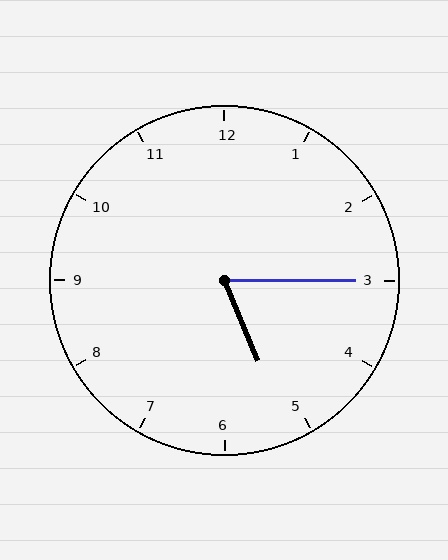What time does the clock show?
5:15.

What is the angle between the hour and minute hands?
Approximately 68 degrees.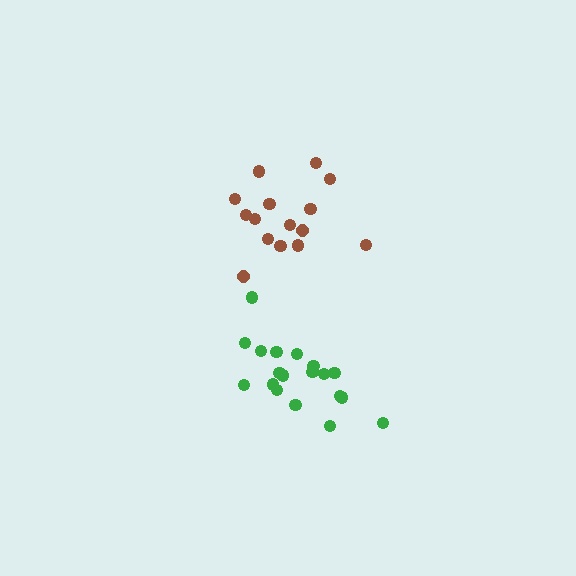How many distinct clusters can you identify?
There are 2 distinct clusters.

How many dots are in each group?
Group 1: 19 dots, Group 2: 15 dots (34 total).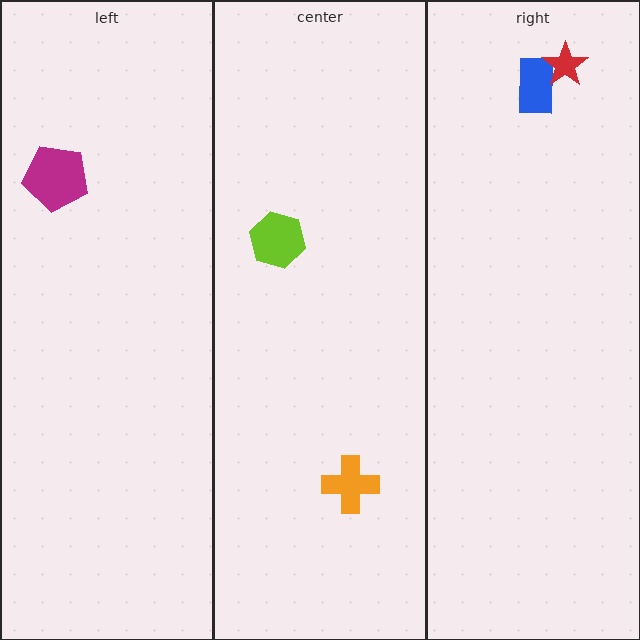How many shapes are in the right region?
2.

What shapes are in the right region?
The blue rectangle, the red star.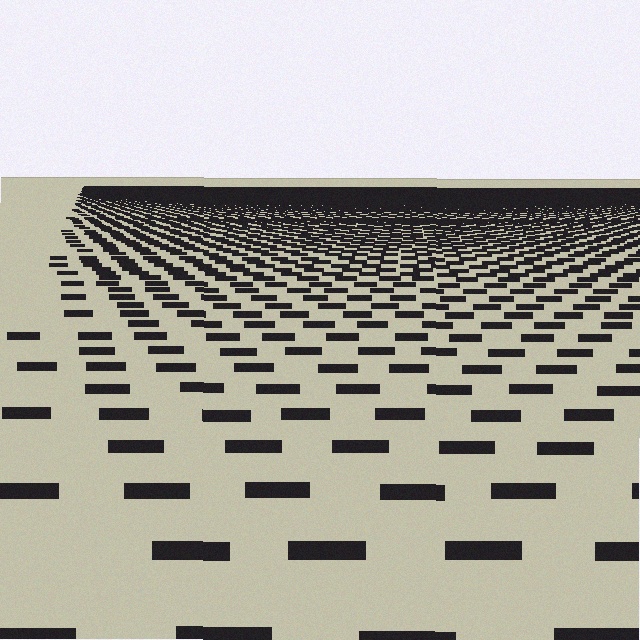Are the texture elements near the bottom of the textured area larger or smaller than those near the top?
Larger. Near the bottom, elements are closer to the viewer and appear at a bigger on-screen size.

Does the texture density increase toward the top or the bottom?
Density increases toward the top.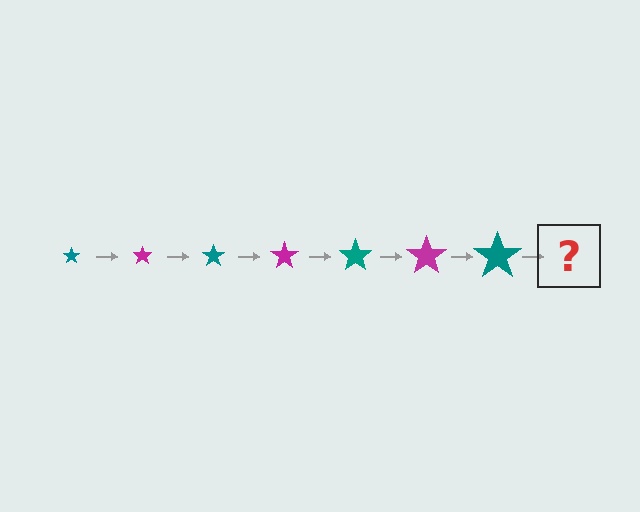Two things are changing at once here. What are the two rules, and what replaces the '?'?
The two rules are that the star grows larger each step and the color cycles through teal and magenta. The '?' should be a magenta star, larger than the previous one.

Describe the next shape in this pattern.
It should be a magenta star, larger than the previous one.